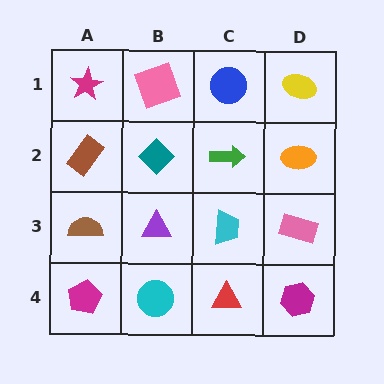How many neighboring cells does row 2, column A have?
3.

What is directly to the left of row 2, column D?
A green arrow.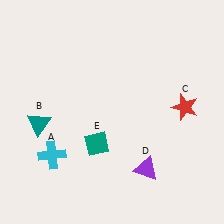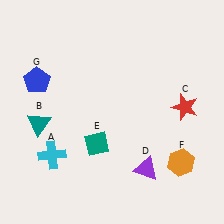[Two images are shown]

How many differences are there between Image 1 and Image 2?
There are 2 differences between the two images.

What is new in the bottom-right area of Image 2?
An orange hexagon (F) was added in the bottom-right area of Image 2.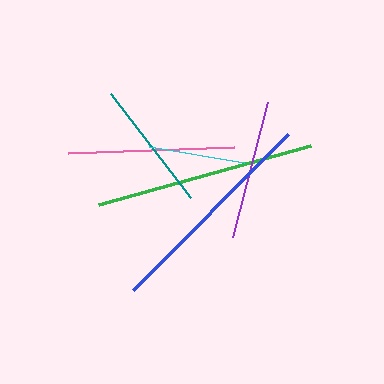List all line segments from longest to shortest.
From longest to shortest: blue, green, pink, purple, teal, cyan.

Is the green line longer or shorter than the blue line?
The blue line is longer than the green line.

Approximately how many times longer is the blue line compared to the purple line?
The blue line is approximately 1.6 times the length of the purple line.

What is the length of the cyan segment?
The cyan segment is approximately 96 pixels long.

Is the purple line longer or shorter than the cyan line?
The purple line is longer than the cyan line.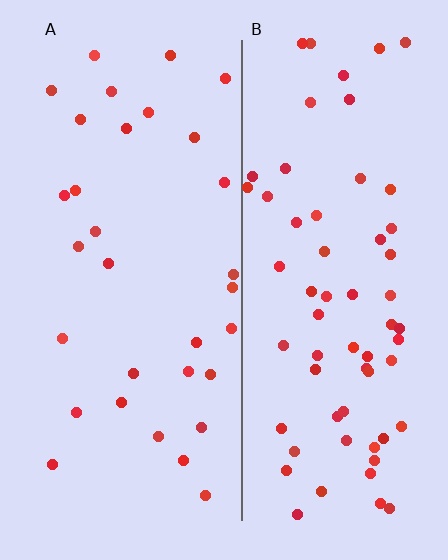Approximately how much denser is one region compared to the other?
Approximately 2.1× — region B over region A.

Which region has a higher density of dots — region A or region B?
B (the right).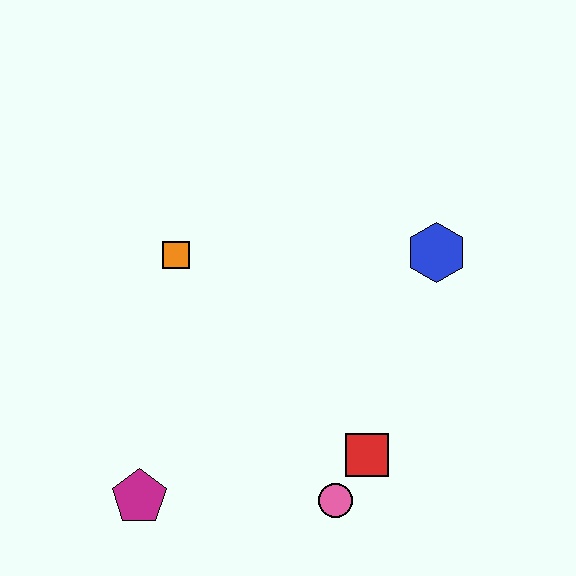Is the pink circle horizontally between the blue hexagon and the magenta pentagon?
Yes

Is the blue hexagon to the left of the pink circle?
No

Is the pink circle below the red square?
Yes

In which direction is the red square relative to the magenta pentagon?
The red square is to the right of the magenta pentagon.